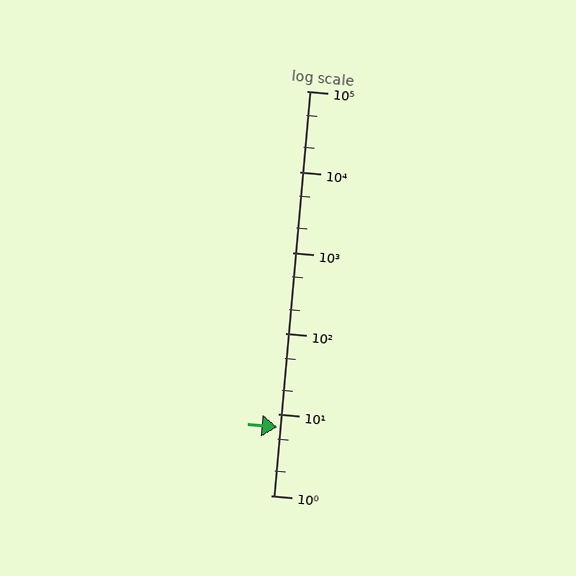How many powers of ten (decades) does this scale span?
The scale spans 5 decades, from 1 to 100000.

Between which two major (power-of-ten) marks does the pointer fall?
The pointer is between 1 and 10.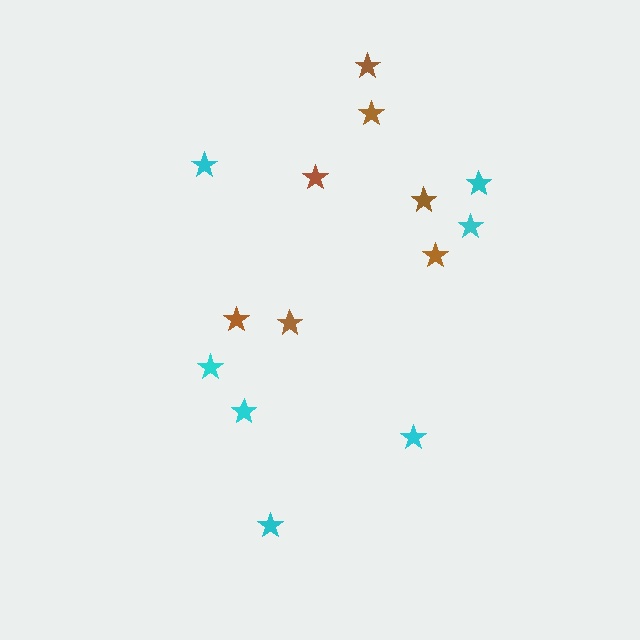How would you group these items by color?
There are 2 groups: one group of brown stars (7) and one group of cyan stars (7).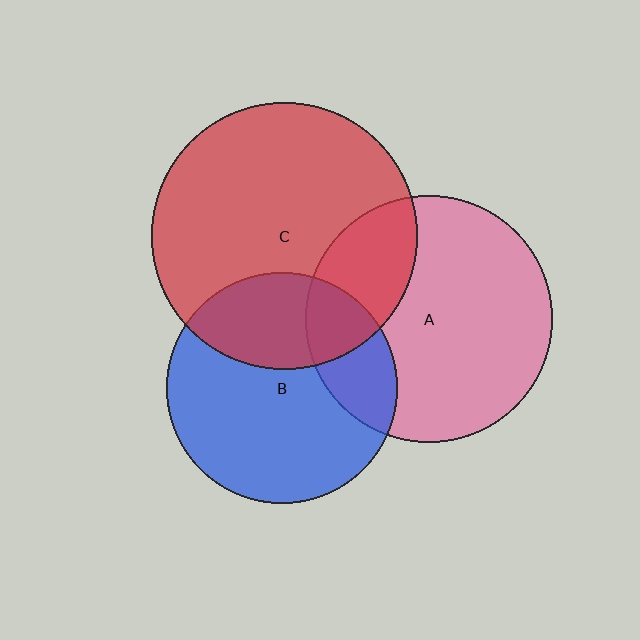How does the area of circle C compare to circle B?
Approximately 1.3 times.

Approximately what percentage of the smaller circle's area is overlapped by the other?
Approximately 30%.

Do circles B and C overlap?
Yes.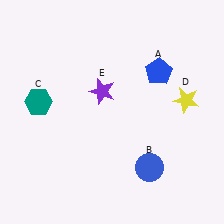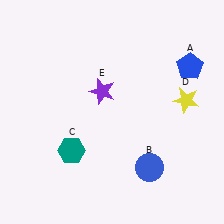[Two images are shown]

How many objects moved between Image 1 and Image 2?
2 objects moved between the two images.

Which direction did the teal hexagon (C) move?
The teal hexagon (C) moved down.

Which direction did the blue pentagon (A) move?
The blue pentagon (A) moved right.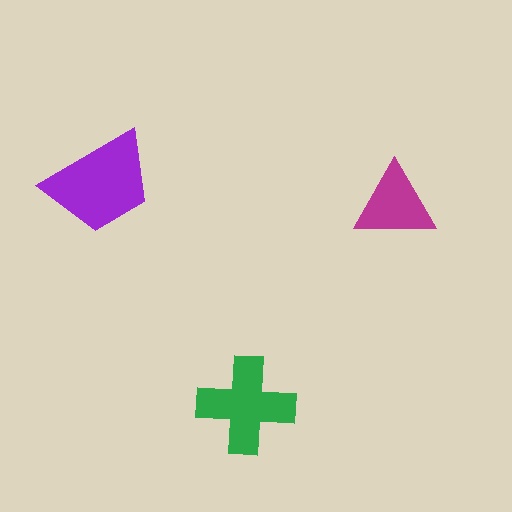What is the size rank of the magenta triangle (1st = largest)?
3rd.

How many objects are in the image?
There are 3 objects in the image.